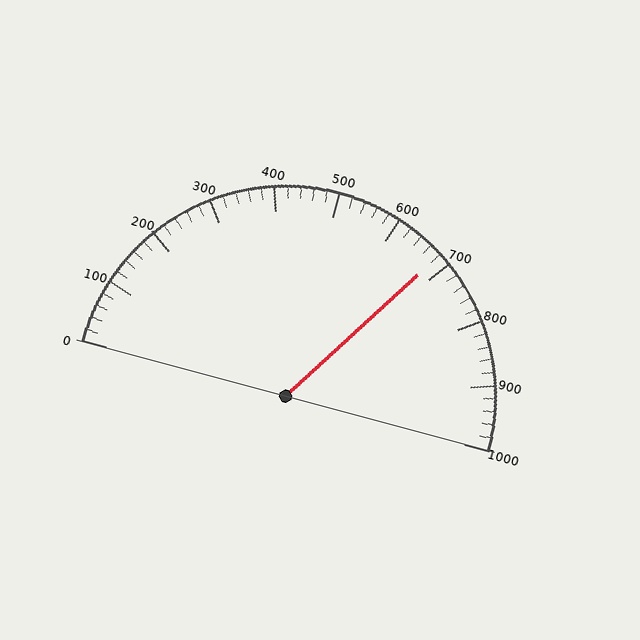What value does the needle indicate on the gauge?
The needle indicates approximately 680.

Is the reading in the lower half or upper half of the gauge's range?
The reading is in the upper half of the range (0 to 1000).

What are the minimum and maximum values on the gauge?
The gauge ranges from 0 to 1000.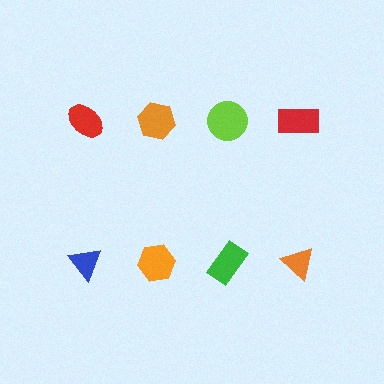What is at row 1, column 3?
A lime circle.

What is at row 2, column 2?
An orange hexagon.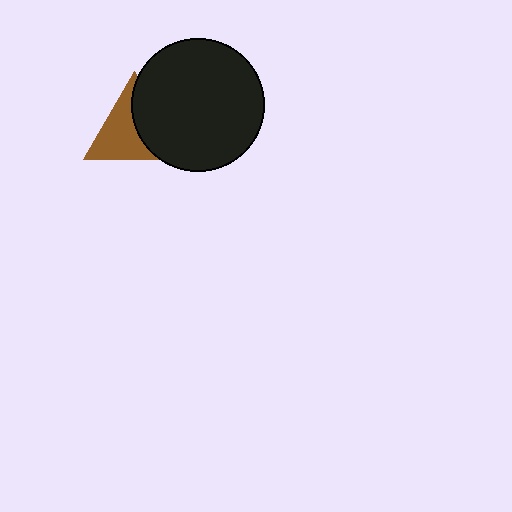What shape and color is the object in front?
The object in front is a black circle.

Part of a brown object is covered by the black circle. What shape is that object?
It is a triangle.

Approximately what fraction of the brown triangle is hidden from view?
Roughly 44% of the brown triangle is hidden behind the black circle.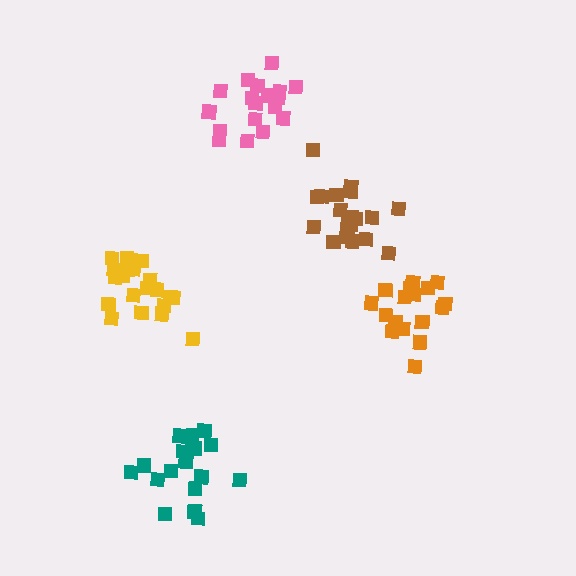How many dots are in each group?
Group 1: 19 dots, Group 2: 18 dots, Group 3: 20 dots, Group 4: 19 dots, Group 5: 20 dots (96 total).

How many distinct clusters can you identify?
There are 5 distinct clusters.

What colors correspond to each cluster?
The clusters are colored: orange, pink, yellow, teal, brown.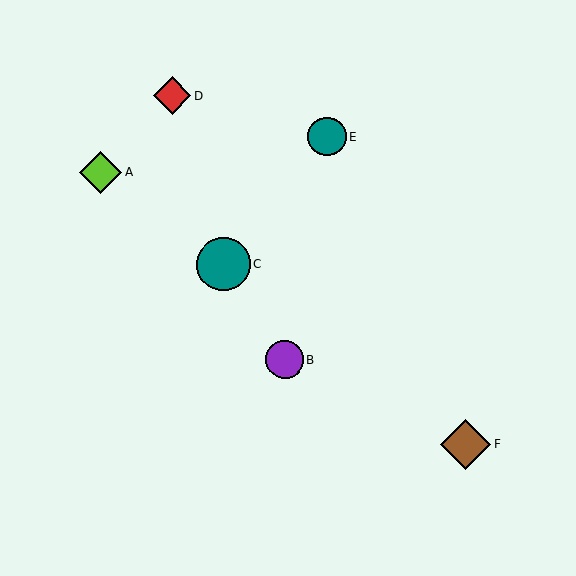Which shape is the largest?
The teal circle (labeled C) is the largest.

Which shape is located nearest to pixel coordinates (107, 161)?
The lime diamond (labeled A) at (101, 173) is nearest to that location.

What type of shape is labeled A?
Shape A is a lime diamond.